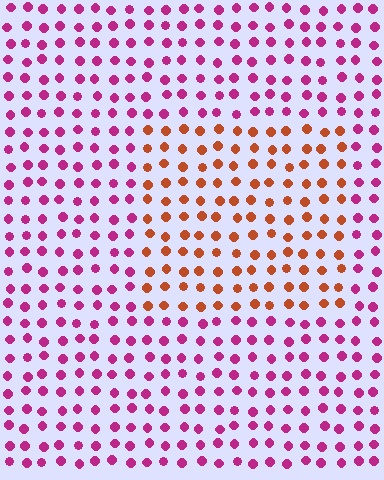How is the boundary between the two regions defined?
The boundary is defined purely by a slight shift in hue (about 54 degrees). Spacing, size, and orientation are identical on both sides.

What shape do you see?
I see a rectangle.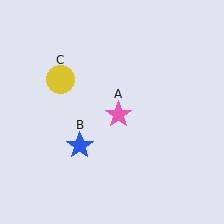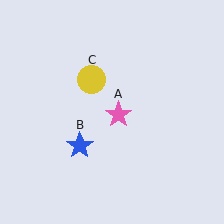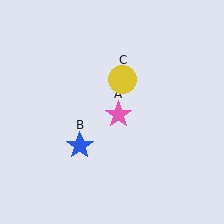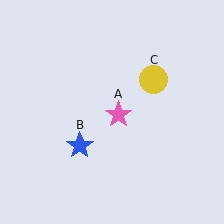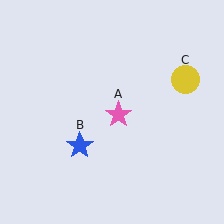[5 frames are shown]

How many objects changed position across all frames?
1 object changed position: yellow circle (object C).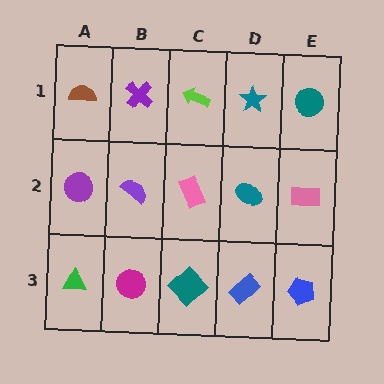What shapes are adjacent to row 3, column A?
A purple circle (row 2, column A), a magenta circle (row 3, column B).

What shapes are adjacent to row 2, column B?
A purple cross (row 1, column B), a magenta circle (row 3, column B), a purple circle (row 2, column A), a pink rectangle (row 2, column C).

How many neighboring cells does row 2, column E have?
3.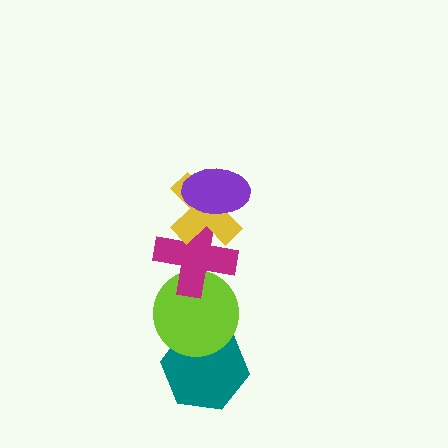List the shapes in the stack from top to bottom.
From top to bottom: the purple ellipse, the yellow cross, the magenta cross, the lime circle, the teal hexagon.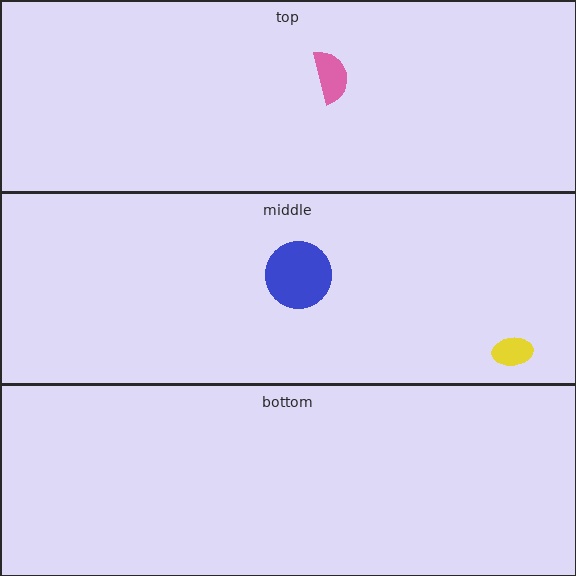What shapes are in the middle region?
The yellow ellipse, the blue circle.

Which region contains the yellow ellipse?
The middle region.